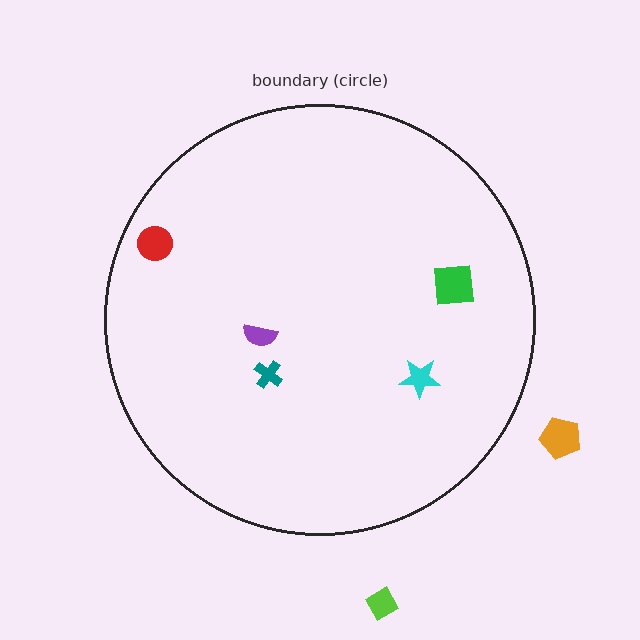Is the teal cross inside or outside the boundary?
Inside.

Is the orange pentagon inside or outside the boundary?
Outside.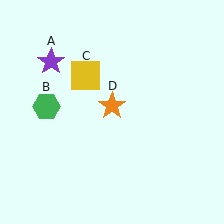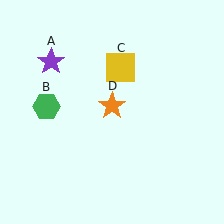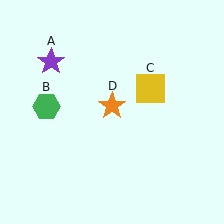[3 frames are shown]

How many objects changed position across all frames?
1 object changed position: yellow square (object C).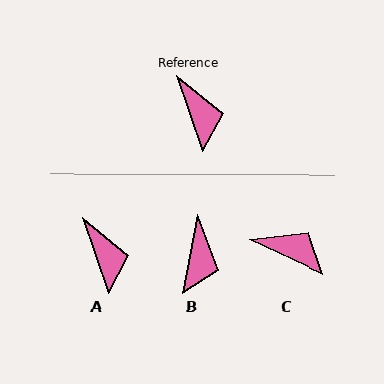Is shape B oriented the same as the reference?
No, it is off by about 30 degrees.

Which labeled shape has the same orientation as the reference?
A.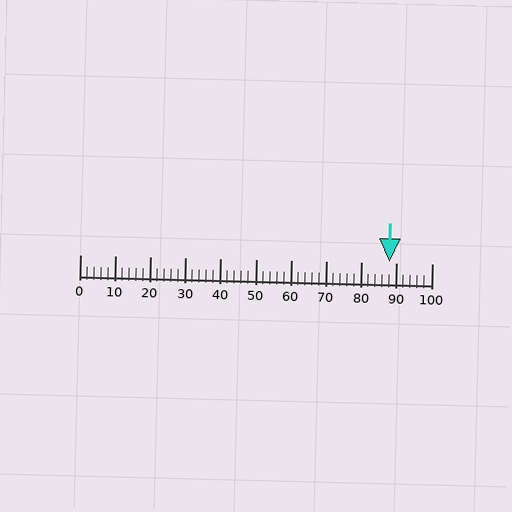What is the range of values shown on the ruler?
The ruler shows values from 0 to 100.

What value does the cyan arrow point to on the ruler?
The cyan arrow points to approximately 88.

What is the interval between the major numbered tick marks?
The major tick marks are spaced 10 units apart.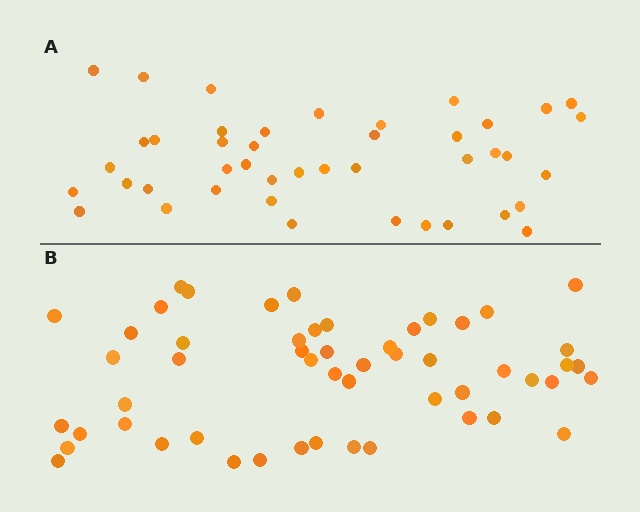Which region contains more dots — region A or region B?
Region B (the bottom region) has more dots.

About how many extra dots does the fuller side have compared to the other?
Region B has roughly 10 or so more dots than region A.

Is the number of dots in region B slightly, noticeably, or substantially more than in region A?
Region B has only slightly more — the two regions are fairly close. The ratio is roughly 1.2 to 1.